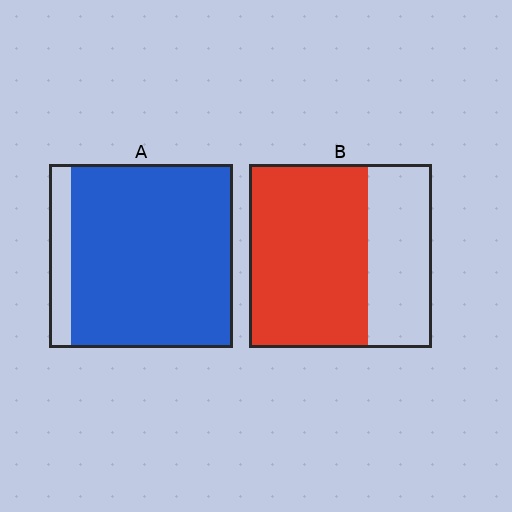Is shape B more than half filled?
Yes.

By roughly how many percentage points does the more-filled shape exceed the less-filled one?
By roughly 25 percentage points (A over B).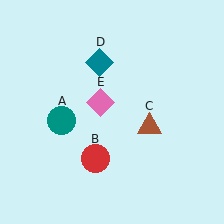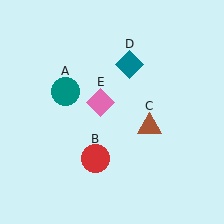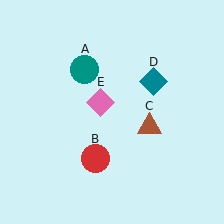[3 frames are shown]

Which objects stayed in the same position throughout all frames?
Red circle (object B) and brown triangle (object C) and pink diamond (object E) remained stationary.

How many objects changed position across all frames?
2 objects changed position: teal circle (object A), teal diamond (object D).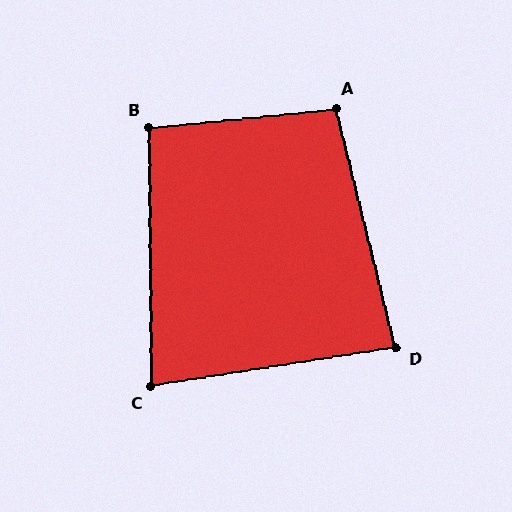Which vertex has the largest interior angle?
A, at approximately 98 degrees.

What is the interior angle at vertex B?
Approximately 95 degrees (obtuse).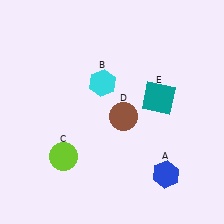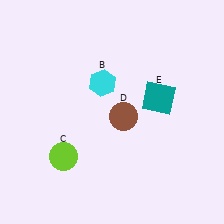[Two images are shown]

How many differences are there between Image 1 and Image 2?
There is 1 difference between the two images.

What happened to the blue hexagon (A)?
The blue hexagon (A) was removed in Image 2. It was in the bottom-right area of Image 1.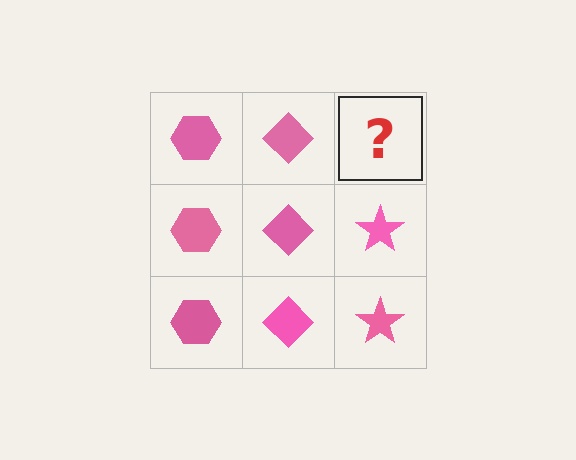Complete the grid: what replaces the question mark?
The question mark should be replaced with a pink star.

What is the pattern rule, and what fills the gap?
The rule is that each column has a consistent shape. The gap should be filled with a pink star.